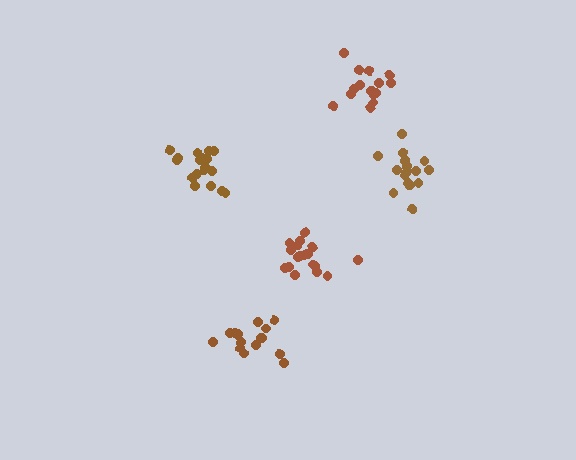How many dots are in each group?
Group 1: 18 dots, Group 2: 16 dots, Group 3: 15 dots, Group 4: 18 dots, Group 5: 17 dots (84 total).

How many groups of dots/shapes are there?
There are 5 groups.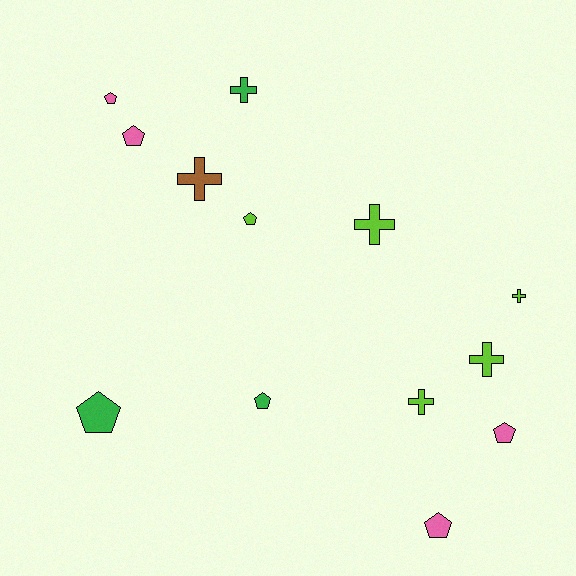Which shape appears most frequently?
Pentagon, with 7 objects.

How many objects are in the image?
There are 13 objects.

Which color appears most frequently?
Lime, with 5 objects.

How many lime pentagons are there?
There is 1 lime pentagon.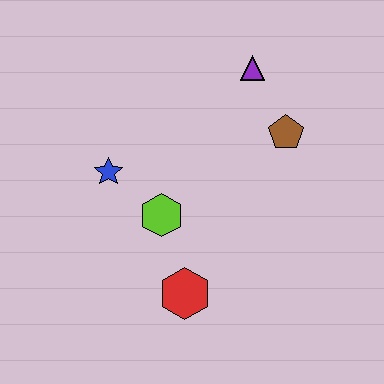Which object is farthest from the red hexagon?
The purple triangle is farthest from the red hexagon.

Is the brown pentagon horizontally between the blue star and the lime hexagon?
No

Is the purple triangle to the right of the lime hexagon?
Yes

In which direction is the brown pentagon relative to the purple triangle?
The brown pentagon is below the purple triangle.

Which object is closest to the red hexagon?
The lime hexagon is closest to the red hexagon.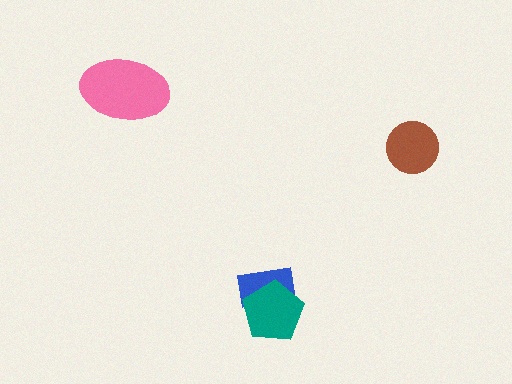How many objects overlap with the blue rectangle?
1 object overlaps with the blue rectangle.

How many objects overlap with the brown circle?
0 objects overlap with the brown circle.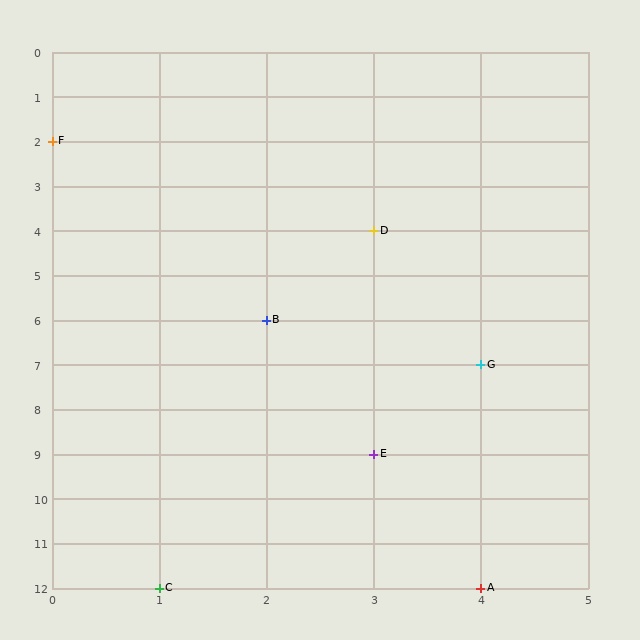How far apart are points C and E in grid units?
Points C and E are 2 columns and 3 rows apart (about 3.6 grid units diagonally).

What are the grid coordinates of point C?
Point C is at grid coordinates (1, 12).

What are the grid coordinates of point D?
Point D is at grid coordinates (3, 4).